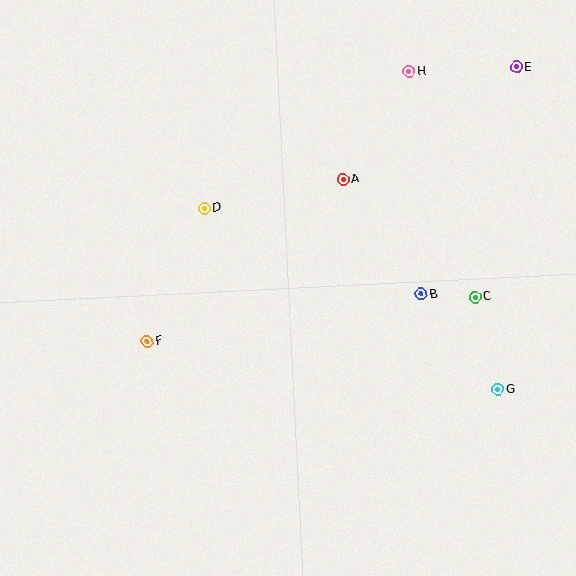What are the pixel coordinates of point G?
Point G is at (498, 389).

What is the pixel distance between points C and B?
The distance between C and B is 54 pixels.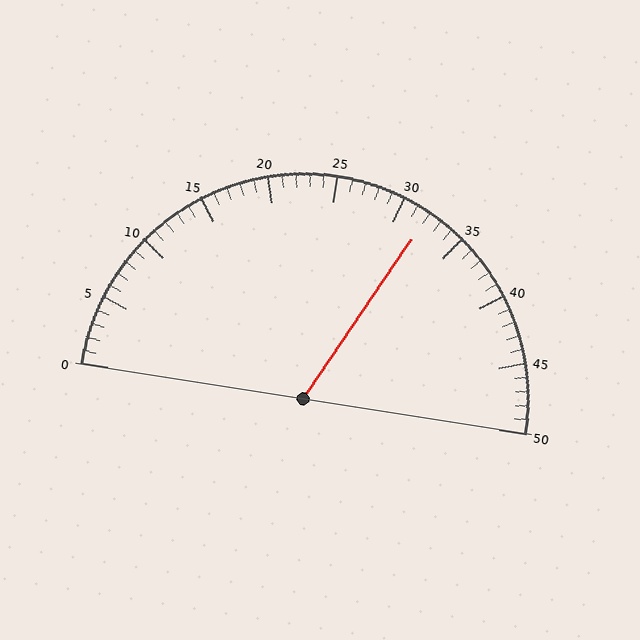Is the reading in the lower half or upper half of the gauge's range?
The reading is in the upper half of the range (0 to 50).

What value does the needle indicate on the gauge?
The needle indicates approximately 32.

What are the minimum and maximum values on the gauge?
The gauge ranges from 0 to 50.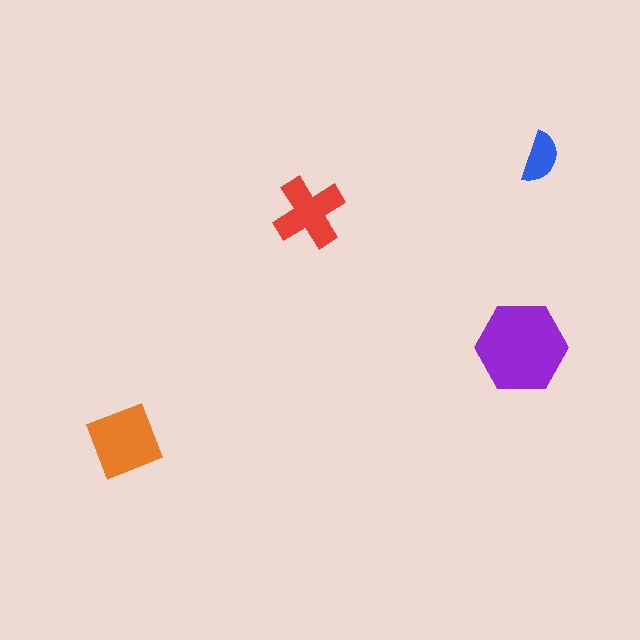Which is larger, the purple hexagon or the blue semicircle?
The purple hexagon.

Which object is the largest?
The purple hexagon.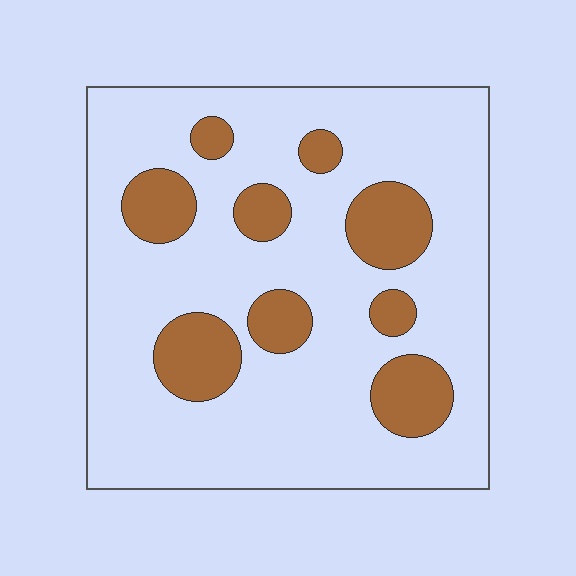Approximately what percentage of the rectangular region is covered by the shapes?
Approximately 20%.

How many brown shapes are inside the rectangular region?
9.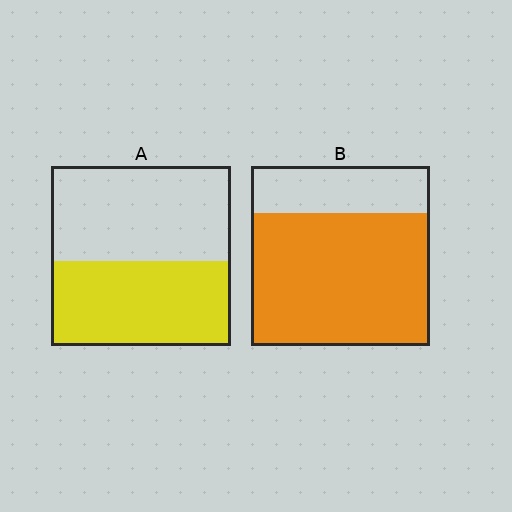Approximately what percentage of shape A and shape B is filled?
A is approximately 45% and B is approximately 75%.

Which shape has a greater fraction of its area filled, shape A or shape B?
Shape B.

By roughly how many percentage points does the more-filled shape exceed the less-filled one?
By roughly 25 percentage points (B over A).